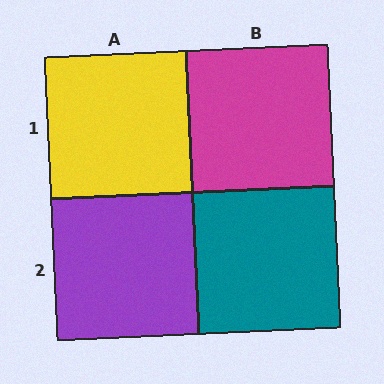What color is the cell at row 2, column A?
Purple.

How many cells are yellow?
1 cell is yellow.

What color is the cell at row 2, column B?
Teal.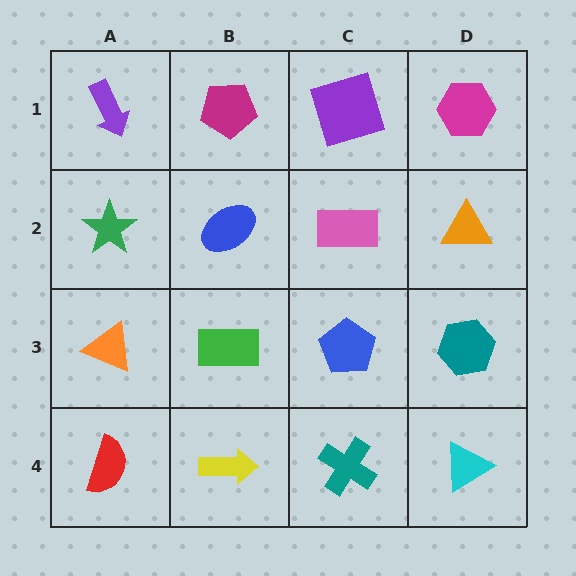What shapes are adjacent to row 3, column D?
An orange triangle (row 2, column D), a cyan triangle (row 4, column D), a blue pentagon (row 3, column C).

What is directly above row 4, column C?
A blue pentagon.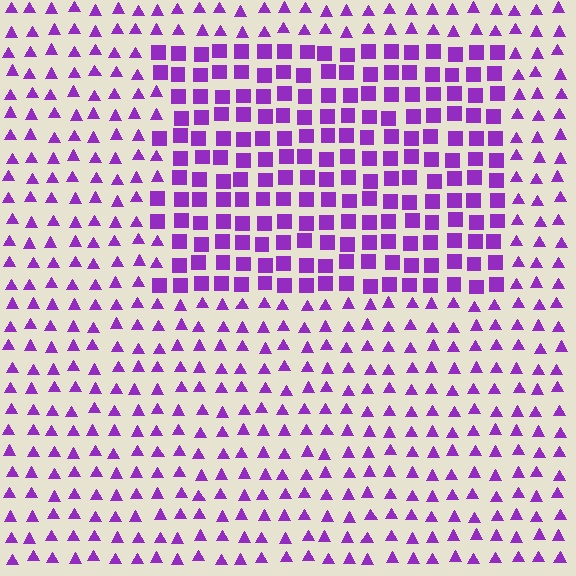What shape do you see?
I see a rectangle.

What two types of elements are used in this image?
The image uses squares inside the rectangle region and triangles outside it.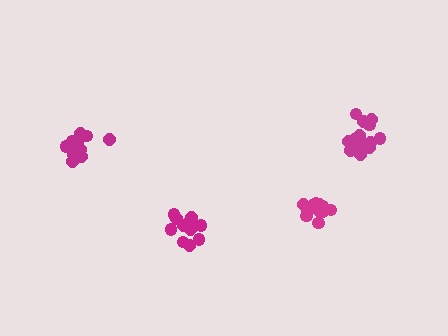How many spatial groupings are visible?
There are 4 spatial groupings.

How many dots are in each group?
Group 1: 13 dots, Group 2: 12 dots, Group 3: 12 dots, Group 4: 17 dots (54 total).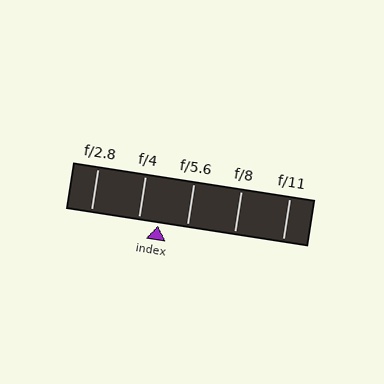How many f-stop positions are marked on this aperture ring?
There are 5 f-stop positions marked.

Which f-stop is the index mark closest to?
The index mark is closest to f/4.